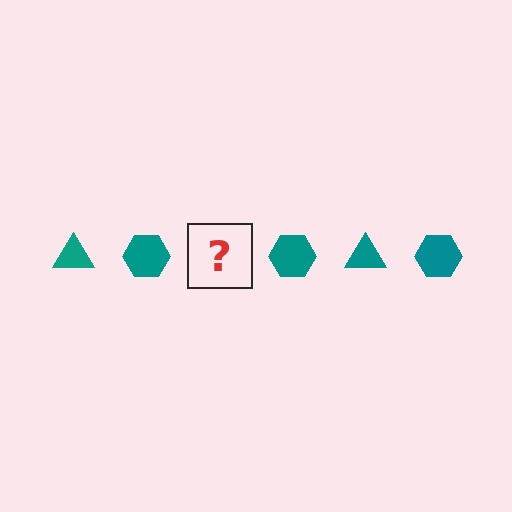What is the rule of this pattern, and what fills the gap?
The rule is that the pattern cycles through triangle, hexagon shapes in teal. The gap should be filled with a teal triangle.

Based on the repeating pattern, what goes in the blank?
The blank should be a teal triangle.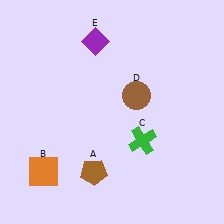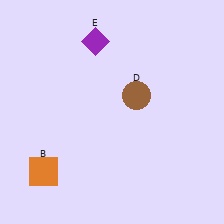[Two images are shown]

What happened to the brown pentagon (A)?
The brown pentagon (A) was removed in Image 2. It was in the bottom-left area of Image 1.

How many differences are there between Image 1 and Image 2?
There are 2 differences between the two images.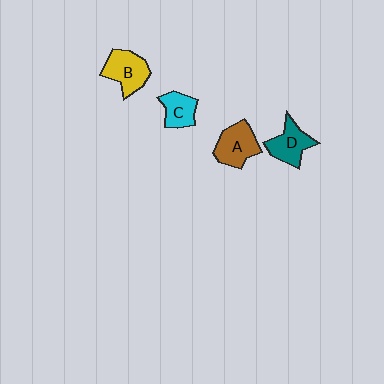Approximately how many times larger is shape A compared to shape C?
Approximately 1.4 times.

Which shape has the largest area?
Shape B (yellow).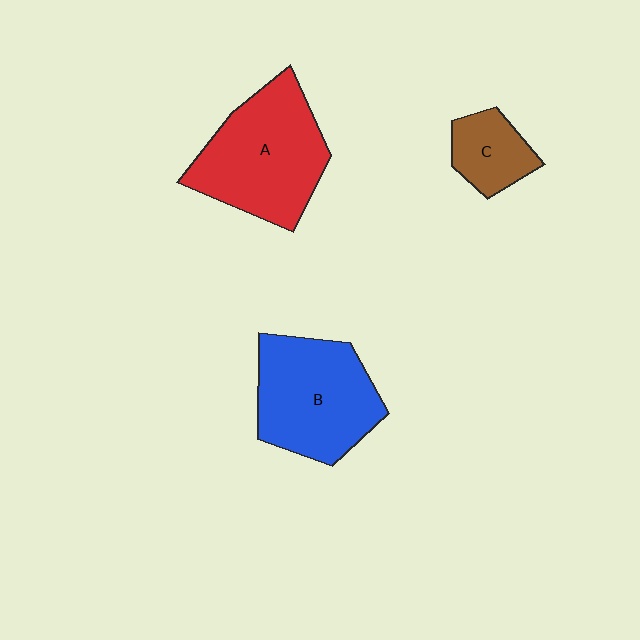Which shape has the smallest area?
Shape C (brown).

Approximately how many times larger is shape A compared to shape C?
Approximately 2.6 times.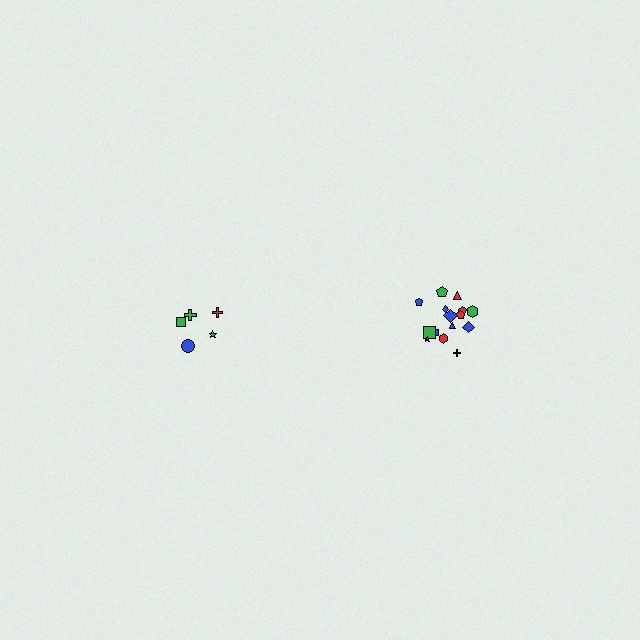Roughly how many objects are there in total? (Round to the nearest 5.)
Roughly 20 objects in total.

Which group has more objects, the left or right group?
The right group.